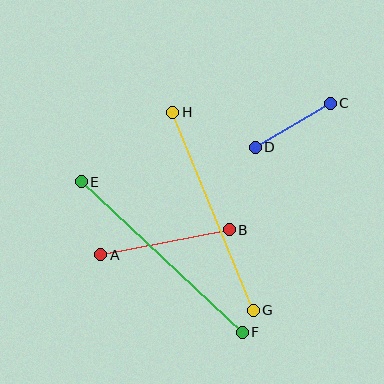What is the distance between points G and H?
The distance is approximately 213 pixels.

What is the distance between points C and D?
The distance is approximately 87 pixels.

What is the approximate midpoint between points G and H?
The midpoint is at approximately (213, 211) pixels.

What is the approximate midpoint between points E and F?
The midpoint is at approximately (162, 257) pixels.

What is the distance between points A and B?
The distance is approximately 131 pixels.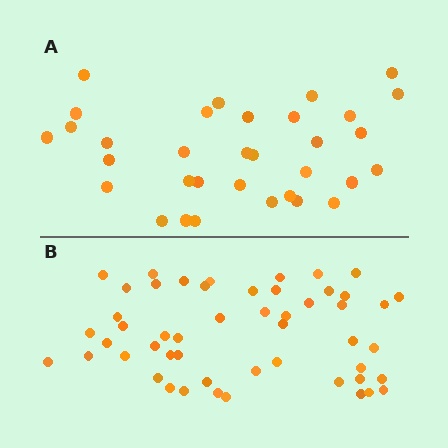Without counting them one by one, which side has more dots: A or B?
Region B (the bottom region) has more dots.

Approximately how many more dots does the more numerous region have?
Region B has approximately 20 more dots than region A.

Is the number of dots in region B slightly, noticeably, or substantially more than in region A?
Region B has substantially more. The ratio is roughly 1.5 to 1.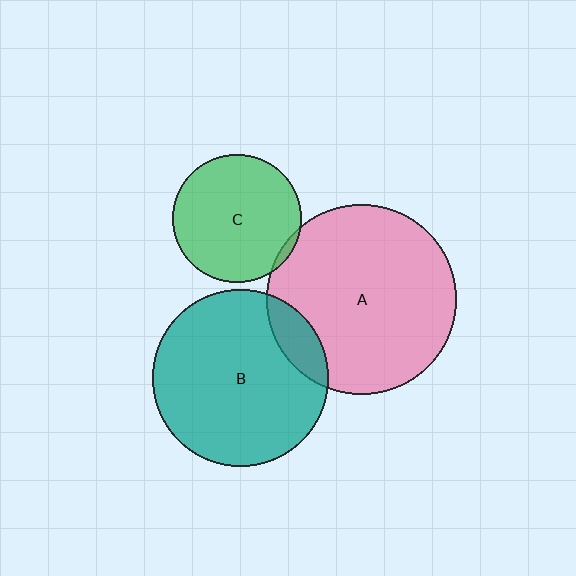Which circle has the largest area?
Circle A (pink).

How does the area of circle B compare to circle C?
Approximately 1.9 times.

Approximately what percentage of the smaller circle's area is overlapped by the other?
Approximately 5%.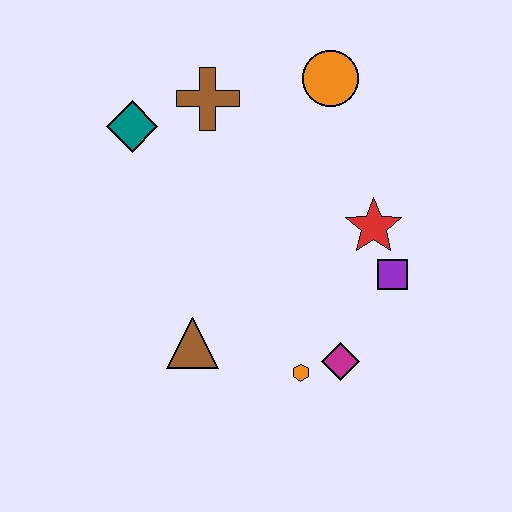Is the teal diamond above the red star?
Yes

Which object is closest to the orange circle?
The brown cross is closest to the orange circle.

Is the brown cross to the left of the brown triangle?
No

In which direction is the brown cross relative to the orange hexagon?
The brown cross is above the orange hexagon.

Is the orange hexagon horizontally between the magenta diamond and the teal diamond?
Yes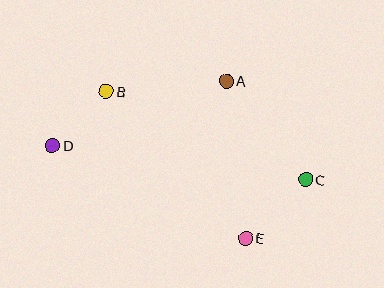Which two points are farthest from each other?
Points C and D are farthest from each other.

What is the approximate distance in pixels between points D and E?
The distance between D and E is approximately 214 pixels.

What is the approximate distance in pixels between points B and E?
The distance between B and E is approximately 202 pixels.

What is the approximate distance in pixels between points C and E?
The distance between C and E is approximately 84 pixels.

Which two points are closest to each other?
Points B and D are closest to each other.